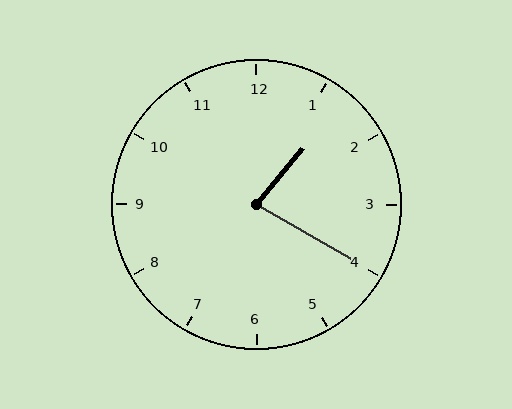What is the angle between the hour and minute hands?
Approximately 80 degrees.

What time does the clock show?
1:20.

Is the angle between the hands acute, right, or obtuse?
It is acute.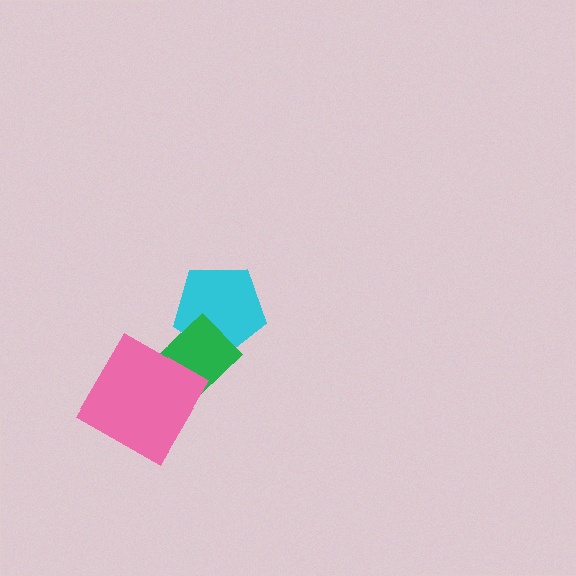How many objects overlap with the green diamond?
2 objects overlap with the green diamond.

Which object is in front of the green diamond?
The pink square is in front of the green diamond.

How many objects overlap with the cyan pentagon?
1 object overlaps with the cyan pentagon.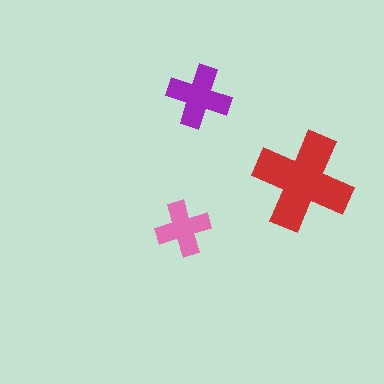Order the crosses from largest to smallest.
the red one, the purple one, the pink one.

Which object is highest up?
The purple cross is topmost.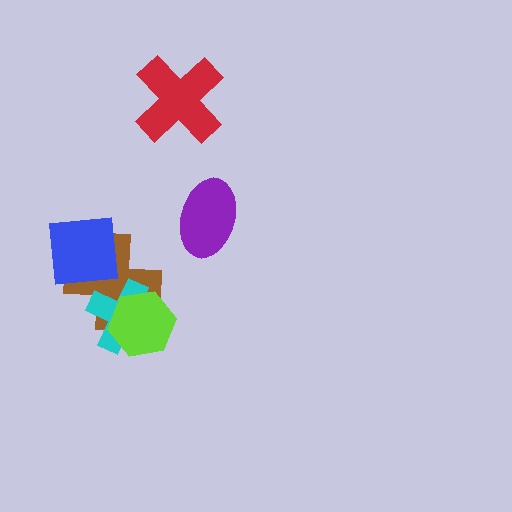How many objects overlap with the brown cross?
3 objects overlap with the brown cross.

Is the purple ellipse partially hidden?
No, no other shape covers it.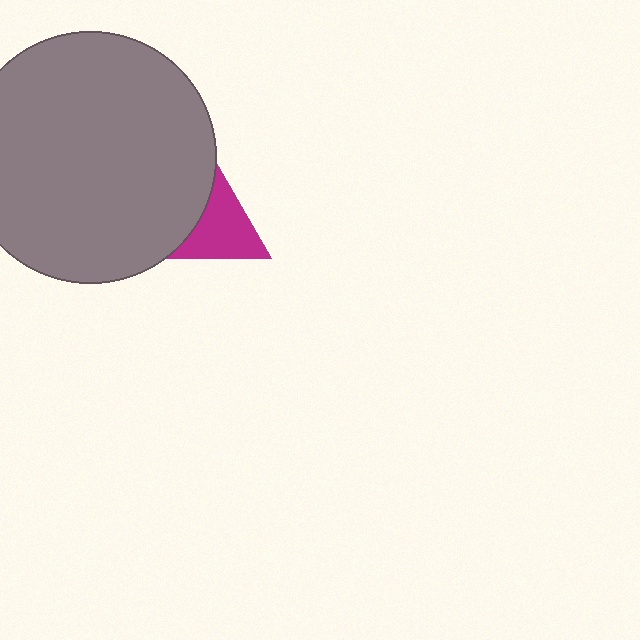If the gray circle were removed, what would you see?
You would see the complete magenta triangle.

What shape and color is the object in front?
The object in front is a gray circle.